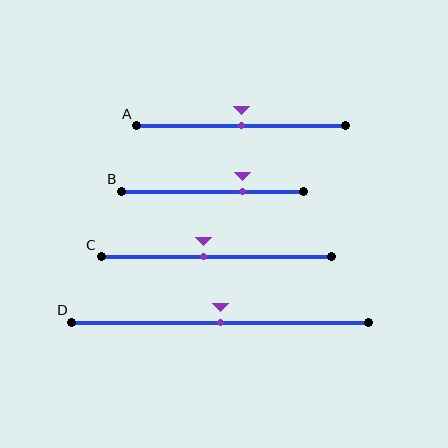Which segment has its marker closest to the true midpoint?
Segment A has its marker closest to the true midpoint.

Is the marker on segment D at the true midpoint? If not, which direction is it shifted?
Yes, the marker on segment D is at the true midpoint.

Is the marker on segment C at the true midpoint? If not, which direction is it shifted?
No, the marker on segment C is shifted to the left by about 6% of the segment length.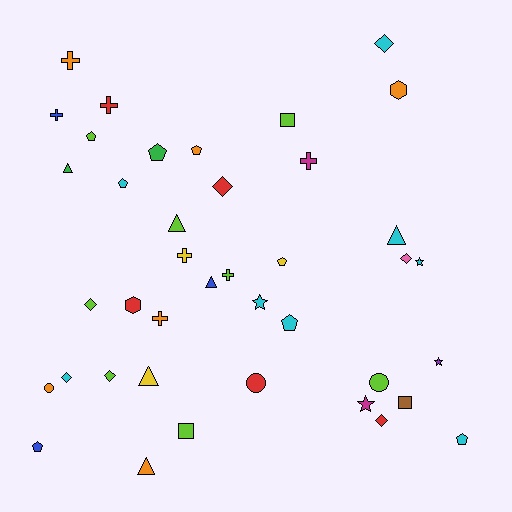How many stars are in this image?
There are 4 stars.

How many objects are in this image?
There are 40 objects.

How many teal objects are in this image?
There are no teal objects.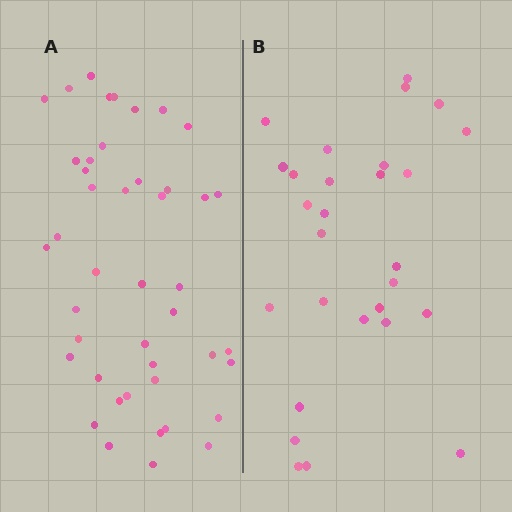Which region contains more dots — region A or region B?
Region A (the left region) has more dots.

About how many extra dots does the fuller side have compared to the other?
Region A has approximately 15 more dots than region B.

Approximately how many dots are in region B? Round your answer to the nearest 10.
About 30 dots. (The exact count is 28, which rounds to 30.)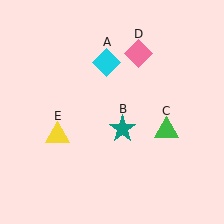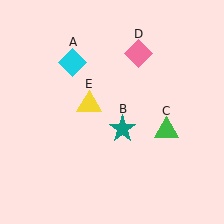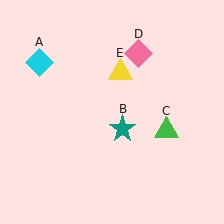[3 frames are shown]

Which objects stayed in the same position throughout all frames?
Teal star (object B) and green triangle (object C) and pink diamond (object D) remained stationary.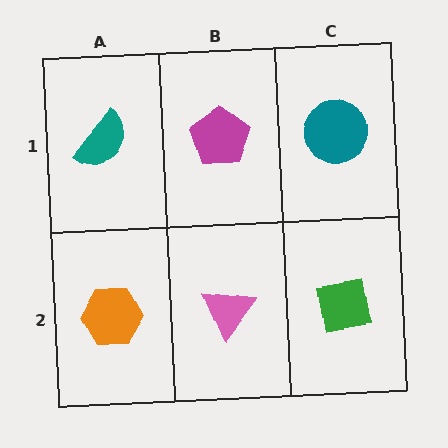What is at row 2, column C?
A green square.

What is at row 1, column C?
A teal circle.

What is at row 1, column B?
A magenta pentagon.